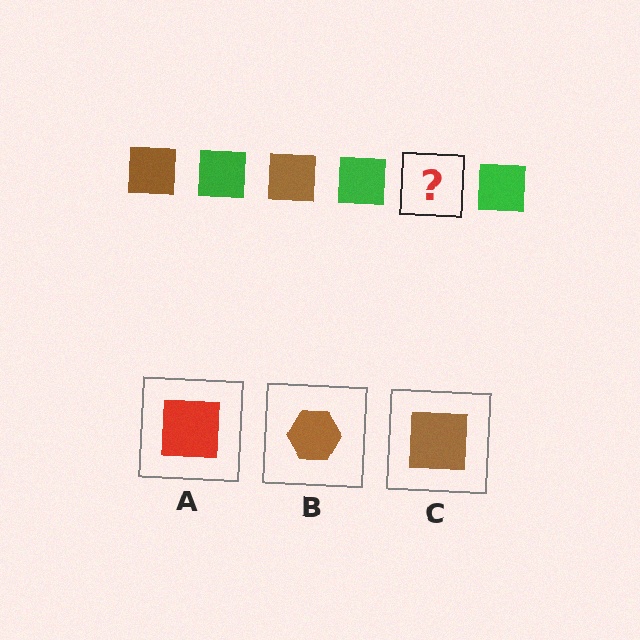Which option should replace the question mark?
Option C.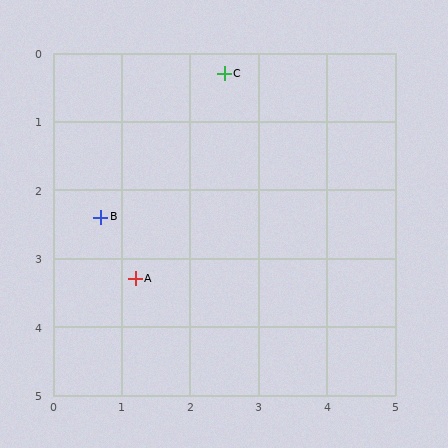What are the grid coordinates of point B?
Point B is at approximately (0.7, 2.4).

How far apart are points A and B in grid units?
Points A and B are about 1.0 grid units apart.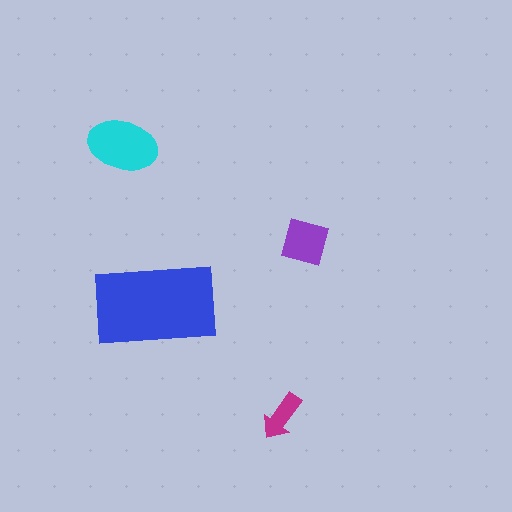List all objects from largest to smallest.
The blue rectangle, the cyan ellipse, the purple square, the magenta arrow.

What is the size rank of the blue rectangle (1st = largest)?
1st.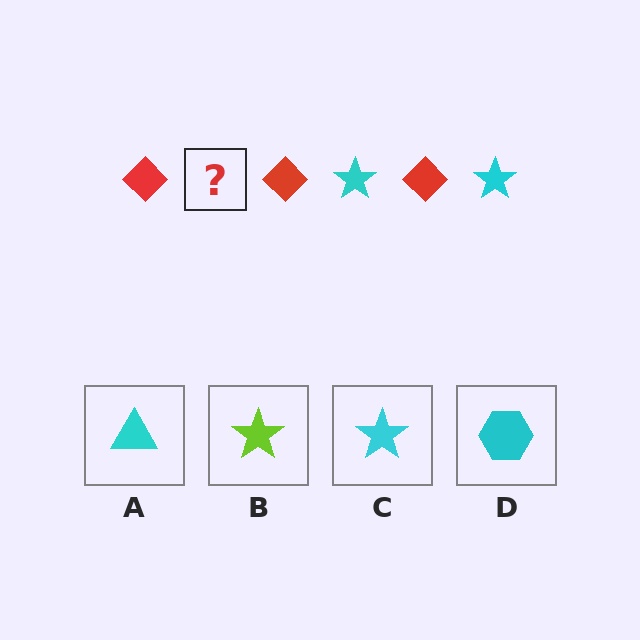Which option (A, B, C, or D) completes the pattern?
C.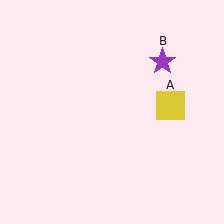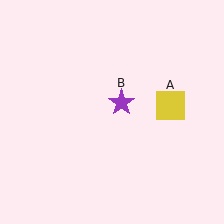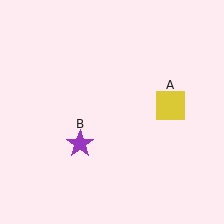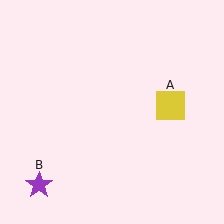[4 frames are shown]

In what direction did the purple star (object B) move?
The purple star (object B) moved down and to the left.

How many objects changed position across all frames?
1 object changed position: purple star (object B).